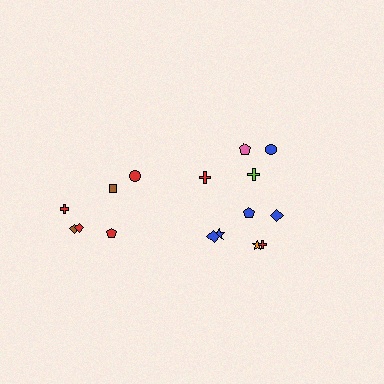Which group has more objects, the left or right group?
The right group.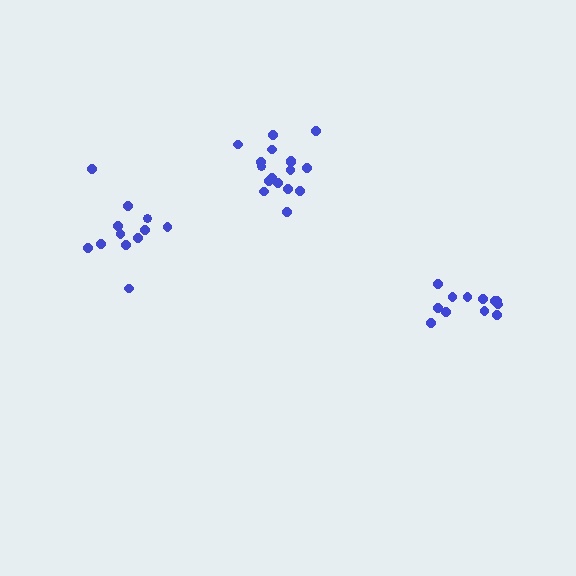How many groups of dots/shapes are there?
There are 3 groups.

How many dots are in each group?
Group 1: 12 dots, Group 2: 18 dots, Group 3: 12 dots (42 total).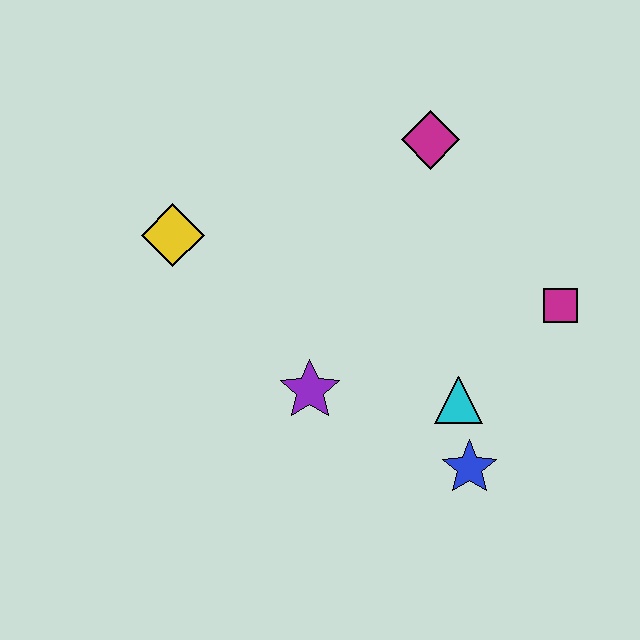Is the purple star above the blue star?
Yes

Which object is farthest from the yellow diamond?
The magenta square is farthest from the yellow diamond.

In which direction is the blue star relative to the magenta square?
The blue star is below the magenta square.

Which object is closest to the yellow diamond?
The purple star is closest to the yellow diamond.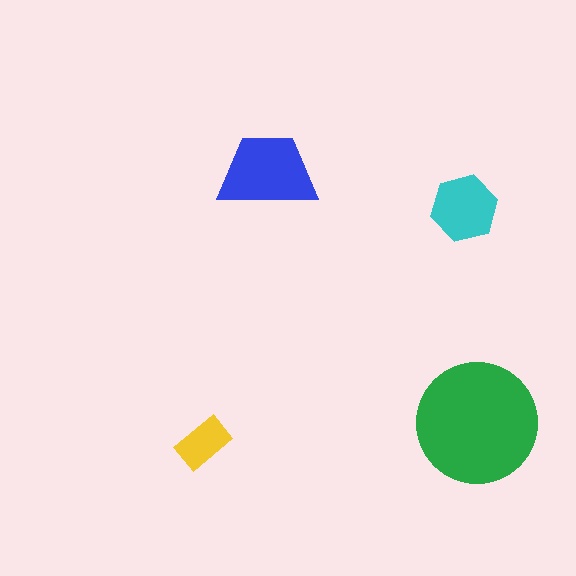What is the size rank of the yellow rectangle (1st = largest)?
4th.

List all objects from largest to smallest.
The green circle, the blue trapezoid, the cyan hexagon, the yellow rectangle.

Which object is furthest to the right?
The green circle is rightmost.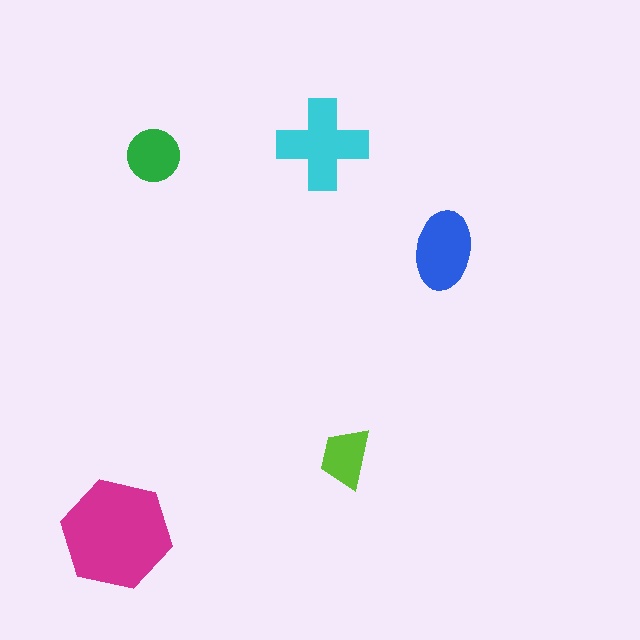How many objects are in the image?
There are 5 objects in the image.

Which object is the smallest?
The lime trapezoid.